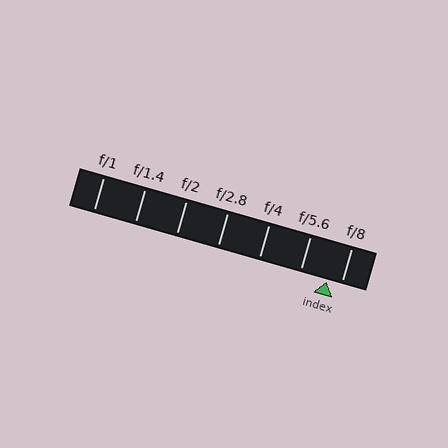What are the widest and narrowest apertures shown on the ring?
The widest aperture shown is f/1 and the narrowest is f/8.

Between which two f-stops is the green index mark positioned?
The index mark is between f/5.6 and f/8.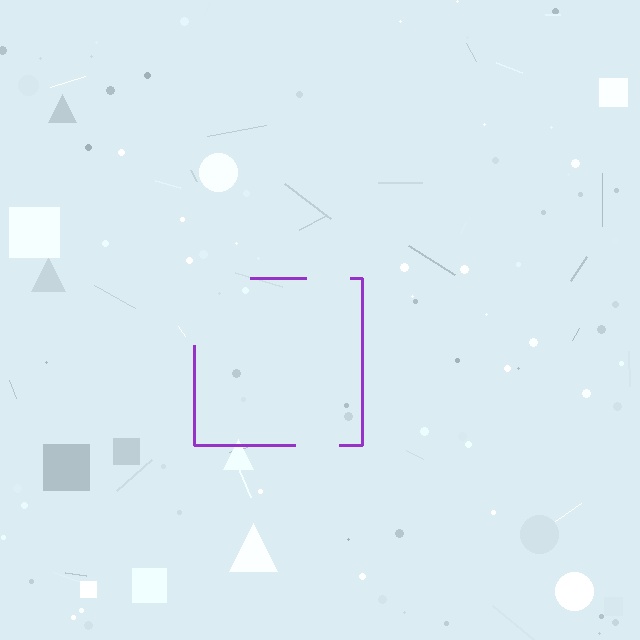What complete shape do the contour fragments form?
The contour fragments form a square.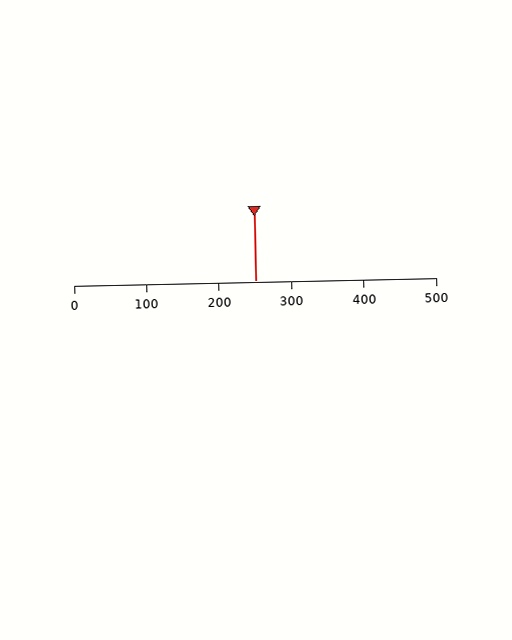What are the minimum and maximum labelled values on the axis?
The axis runs from 0 to 500.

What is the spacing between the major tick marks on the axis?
The major ticks are spaced 100 apart.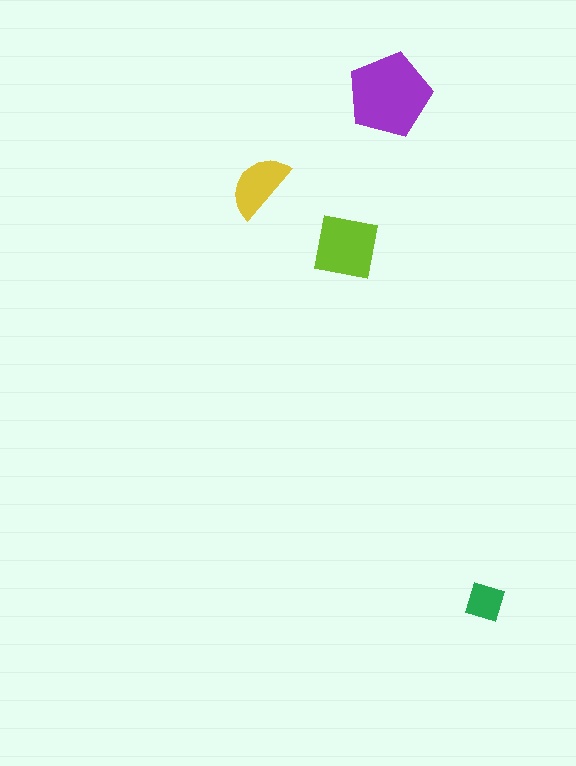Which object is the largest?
The purple pentagon.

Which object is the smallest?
The green square.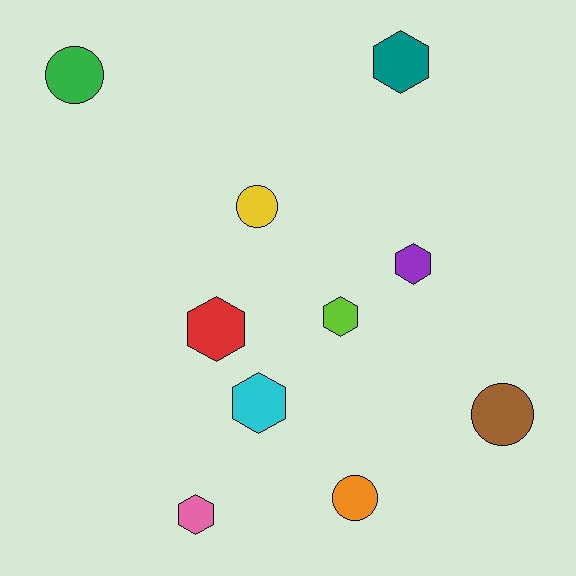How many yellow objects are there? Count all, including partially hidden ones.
There is 1 yellow object.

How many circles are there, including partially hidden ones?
There are 4 circles.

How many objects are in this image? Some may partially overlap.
There are 10 objects.